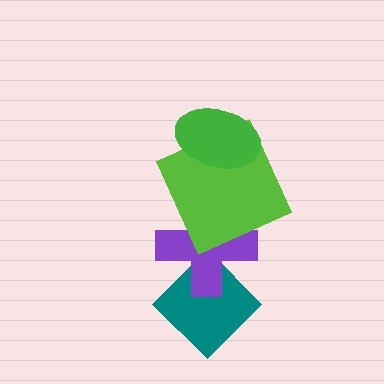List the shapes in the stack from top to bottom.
From top to bottom: the green ellipse, the lime square, the purple cross, the teal diamond.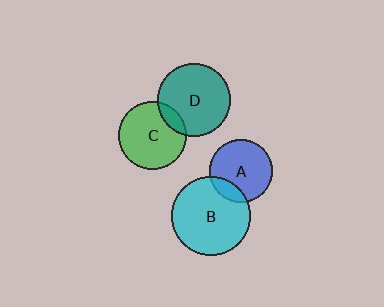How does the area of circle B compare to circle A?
Approximately 1.6 times.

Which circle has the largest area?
Circle B (cyan).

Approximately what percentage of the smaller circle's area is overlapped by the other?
Approximately 15%.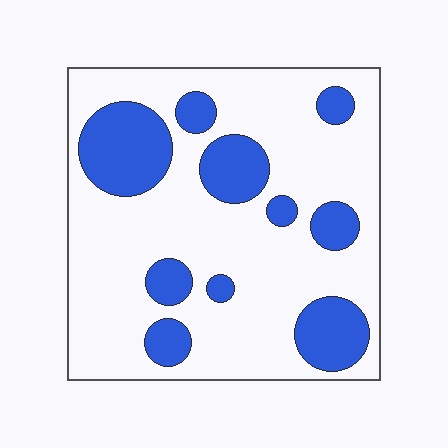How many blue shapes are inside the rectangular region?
10.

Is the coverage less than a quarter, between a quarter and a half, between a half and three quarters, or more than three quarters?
Between a quarter and a half.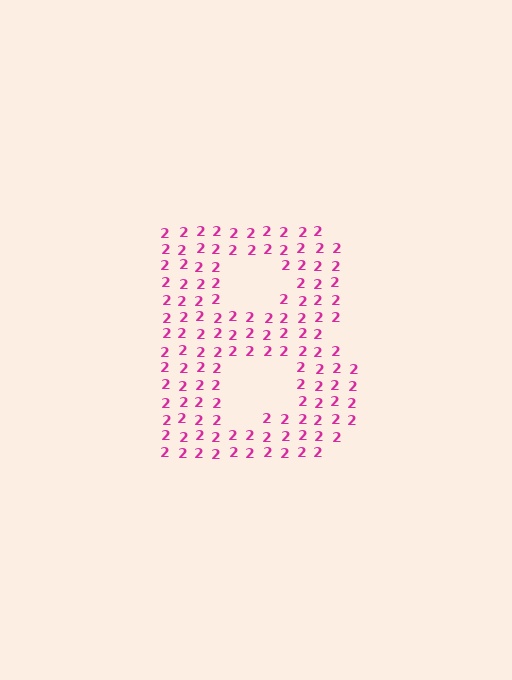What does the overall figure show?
The overall figure shows the letter B.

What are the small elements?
The small elements are digit 2's.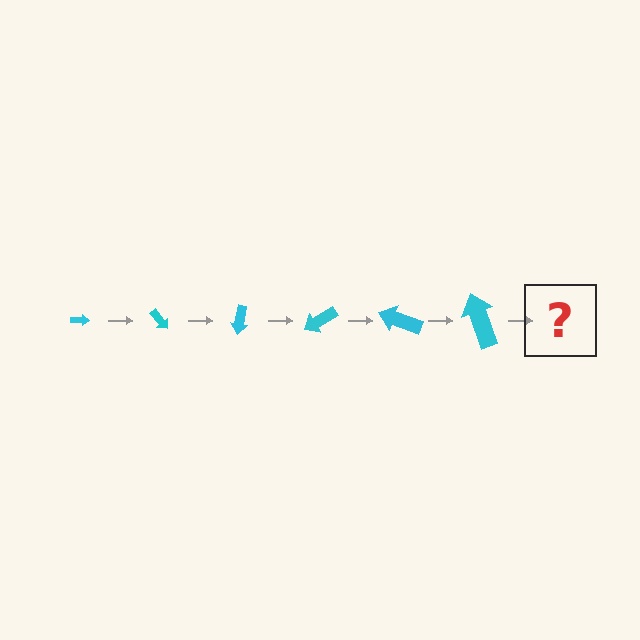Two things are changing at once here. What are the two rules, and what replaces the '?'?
The two rules are that the arrow grows larger each step and it rotates 50 degrees each step. The '?' should be an arrow, larger than the previous one and rotated 300 degrees from the start.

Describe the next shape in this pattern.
It should be an arrow, larger than the previous one and rotated 300 degrees from the start.